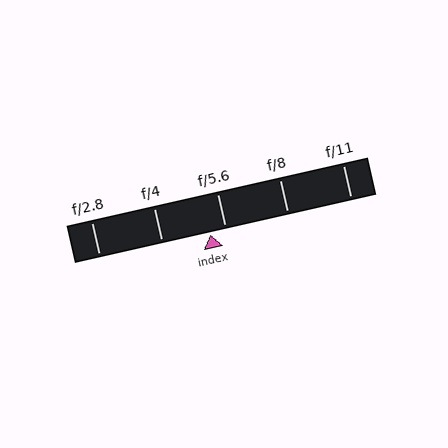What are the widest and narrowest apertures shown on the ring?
The widest aperture shown is f/2.8 and the narrowest is f/11.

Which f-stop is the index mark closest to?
The index mark is closest to f/5.6.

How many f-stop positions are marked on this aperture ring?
There are 5 f-stop positions marked.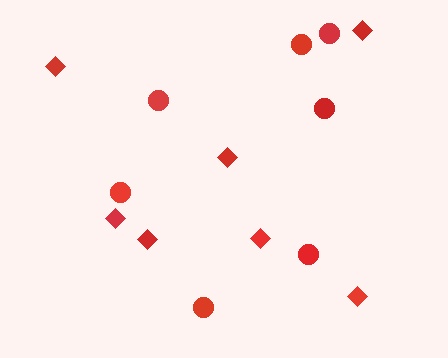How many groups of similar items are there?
There are 2 groups: one group of diamonds (7) and one group of circles (7).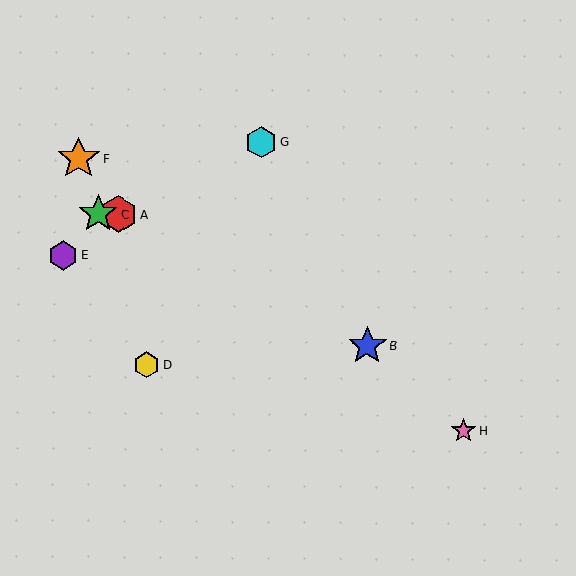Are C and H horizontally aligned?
No, C is at y≈214 and H is at y≈430.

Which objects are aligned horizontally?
Objects A, C are aligned horizontally.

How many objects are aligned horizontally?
2 objects (A, C) are aligned horizontally.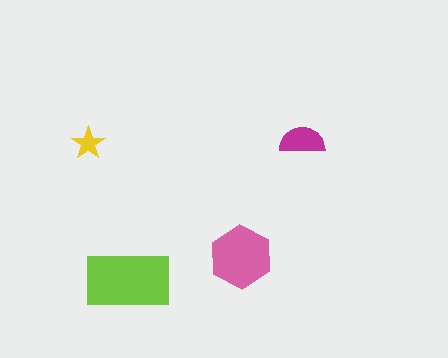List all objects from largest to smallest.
The lime rectangle, the pink hexagon, the magenta semicircle, the yellow star.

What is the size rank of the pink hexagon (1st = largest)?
2nd.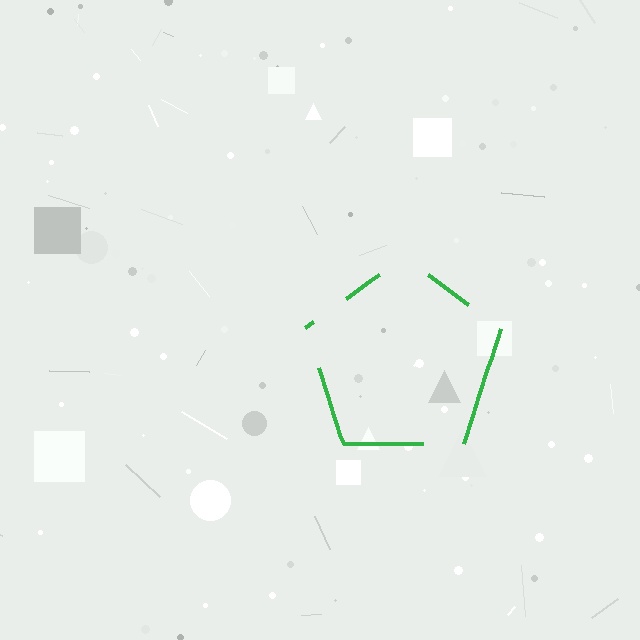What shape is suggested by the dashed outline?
The dashed outline suggests a pentagon.